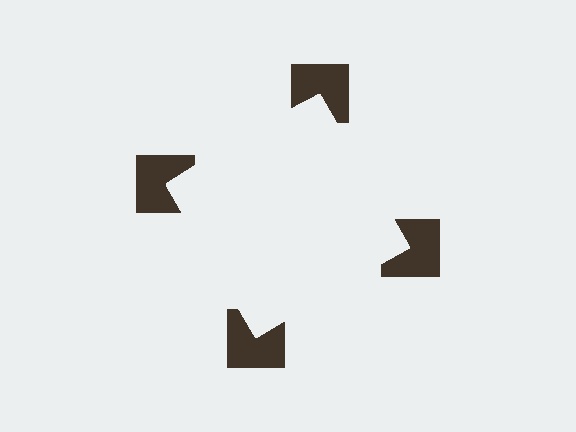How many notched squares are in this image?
There are 4 — one at each vertex of the illusory square.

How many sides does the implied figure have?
4 sides.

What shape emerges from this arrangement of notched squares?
An illusory square — its edges are inferred from the aligned wedge cuts in the notched squares, not physically drawn.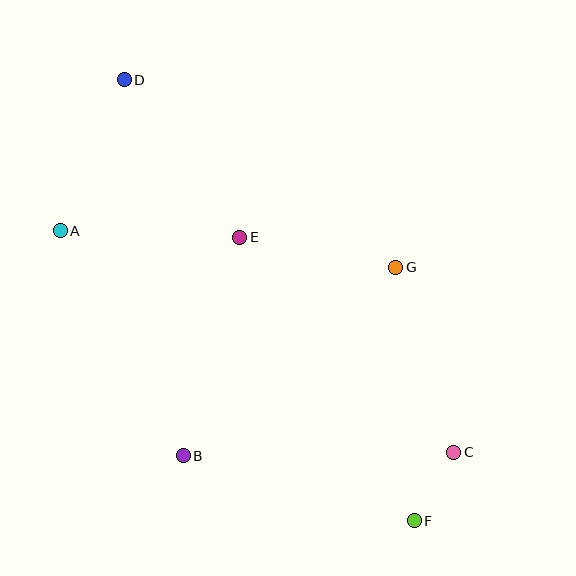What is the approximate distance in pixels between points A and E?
The distance between A and E is approximately 179 pixels.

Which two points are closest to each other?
Points C and F are closest to each other.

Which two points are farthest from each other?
Points D and F are farthest from each other.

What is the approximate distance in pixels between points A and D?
The distance between A and D is approximately 164 pixels.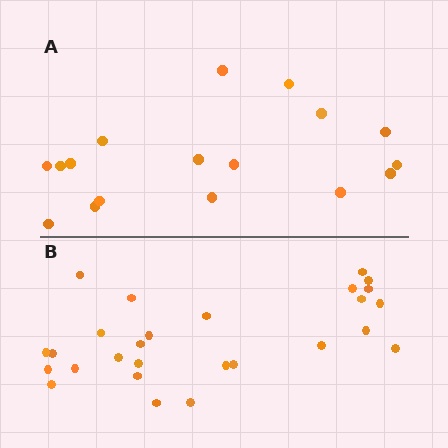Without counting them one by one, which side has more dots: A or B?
Region B (the bottom region) has more dots.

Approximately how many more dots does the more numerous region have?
Region B has roughly 10 or so more dots than region A.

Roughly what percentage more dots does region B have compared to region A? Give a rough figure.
About 60% more.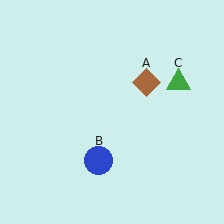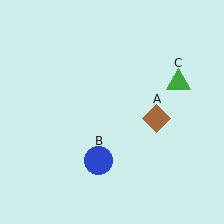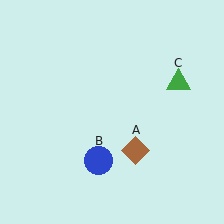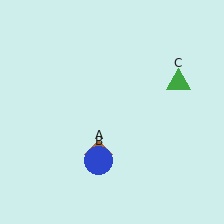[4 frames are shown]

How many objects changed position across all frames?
1 object changed position: brown diamond (object A).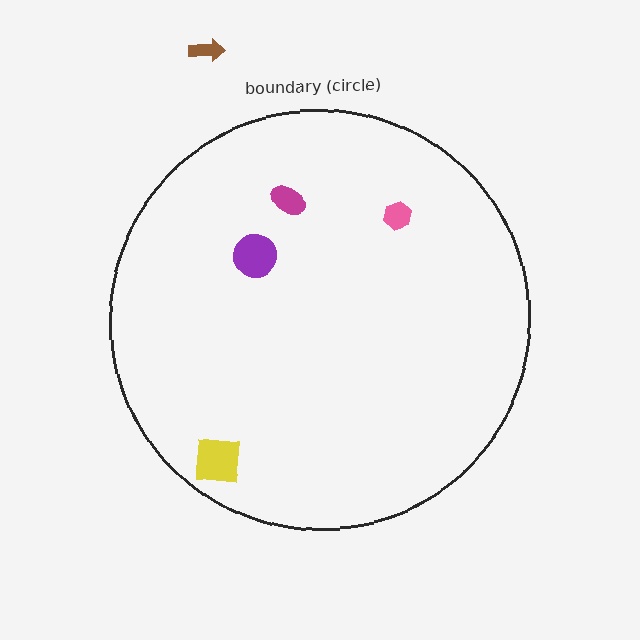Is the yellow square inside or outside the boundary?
Inside.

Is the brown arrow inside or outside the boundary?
Outside.